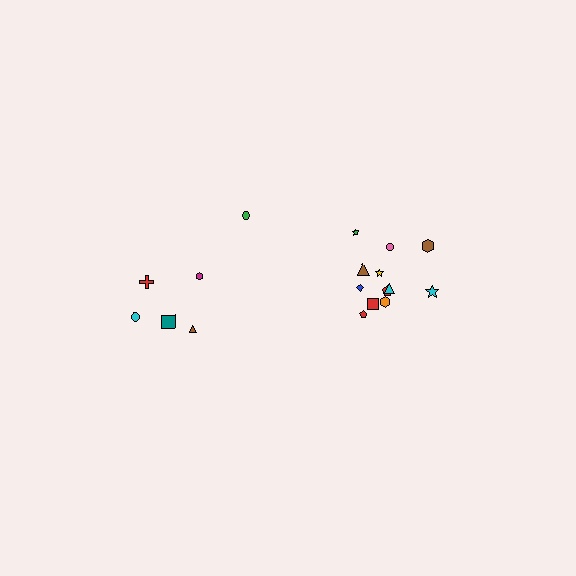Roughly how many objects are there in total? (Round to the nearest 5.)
Roughly 20 objects in total.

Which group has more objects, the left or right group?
The right group.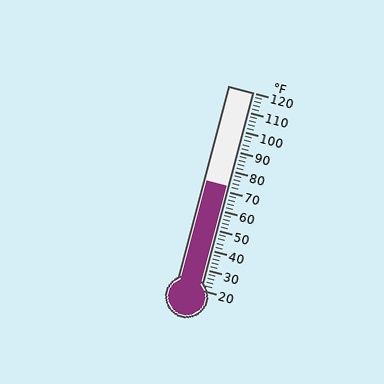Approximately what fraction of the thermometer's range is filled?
The thermometer is filled to approximately 50% of its range.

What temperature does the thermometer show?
The thermometer shows approximately 72°F.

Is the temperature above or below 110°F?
The temperature is below 110°F.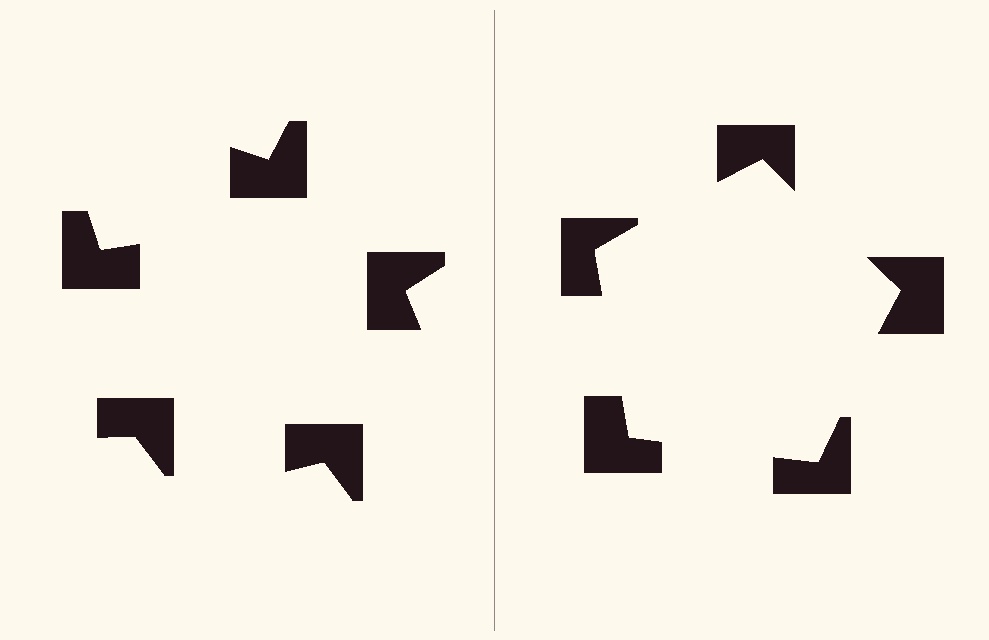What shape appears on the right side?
An illusory pentagon.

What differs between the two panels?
The notched squares are positioned identically on both sides; only the wedge orientations differ. On the right they align to a pentagon; on the left they are misaligned.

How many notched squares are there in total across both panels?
10 — 5 on each side.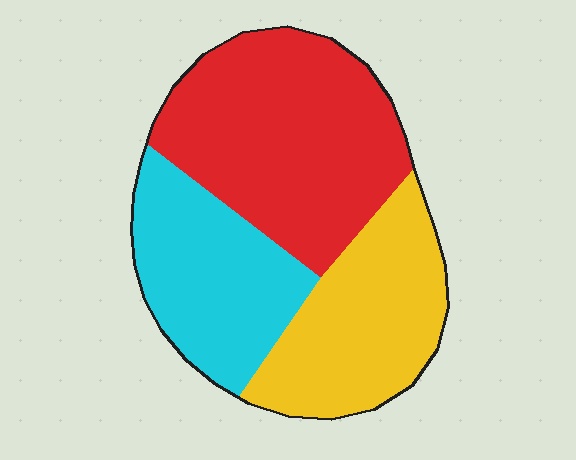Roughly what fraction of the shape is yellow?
Yellow takes up about one third (1/3) of the shape.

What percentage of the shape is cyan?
Cyan covers around 25% of the shape.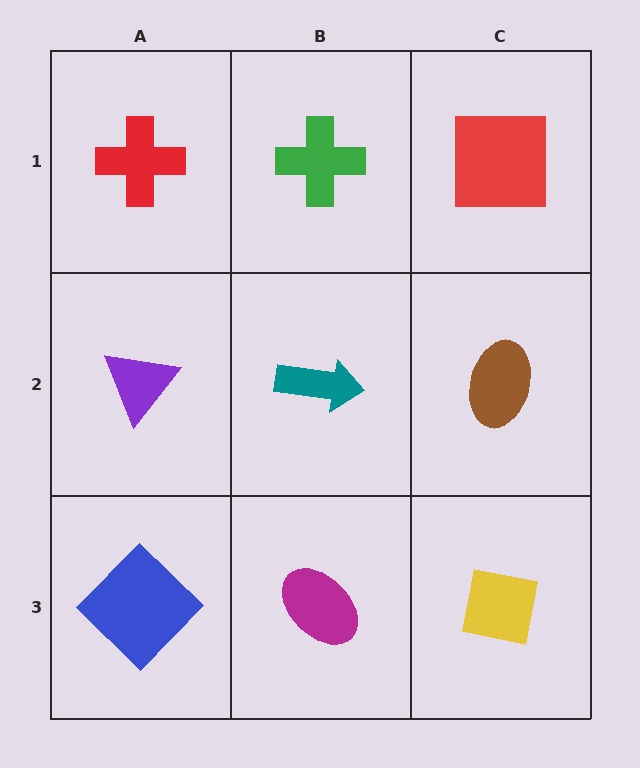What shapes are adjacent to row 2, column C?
A red square (row 1, column C), a yellow square (row 3, column C), a teal arrow (row 2, column B).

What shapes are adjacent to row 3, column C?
A brown ellipse (row 2, column C), a magenta ellipse (row 3, column B).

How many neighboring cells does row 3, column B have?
3.